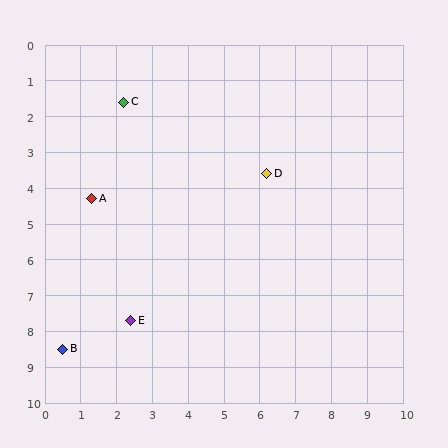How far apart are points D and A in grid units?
Points D and A are about 4.9 grid units apart.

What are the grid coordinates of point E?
Point E is at approximately (2.4, 7.7).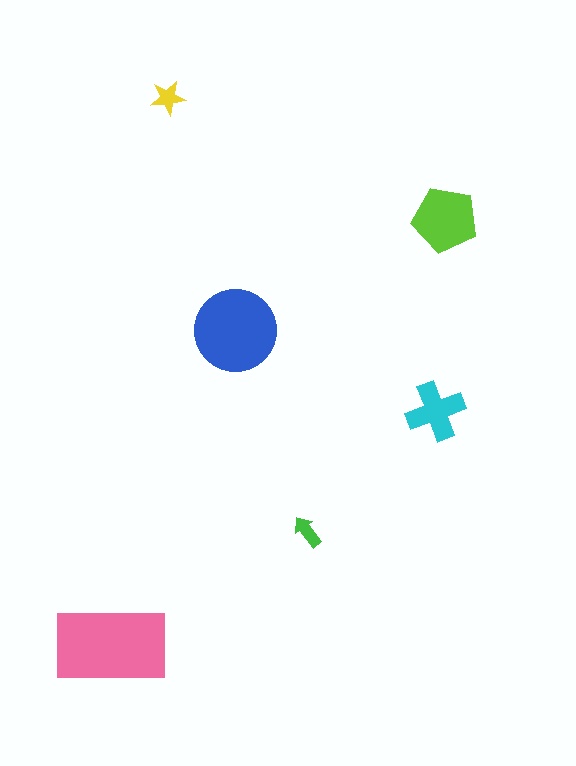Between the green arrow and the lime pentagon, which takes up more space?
The lime pentagon.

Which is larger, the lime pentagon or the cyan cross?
The lime pentagon.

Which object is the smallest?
The green arrow.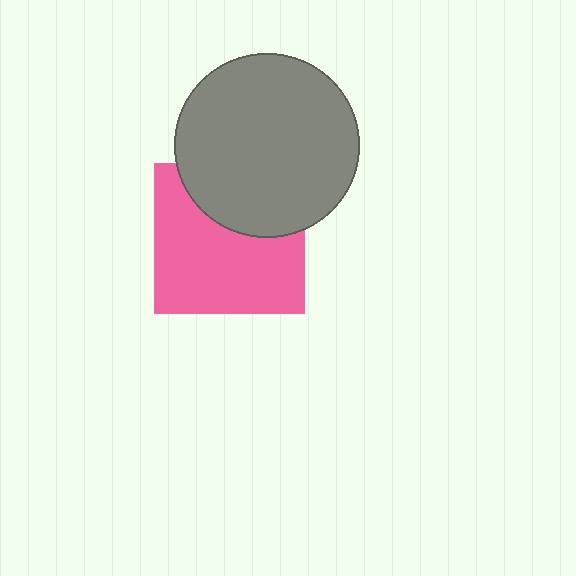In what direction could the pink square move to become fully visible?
The pink square could move down. That would shift it out from behind the gray circle entirely.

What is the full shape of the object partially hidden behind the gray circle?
The partially hidden object is a pink square.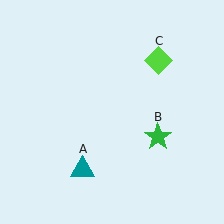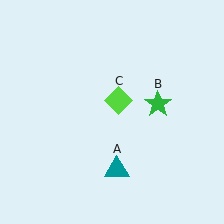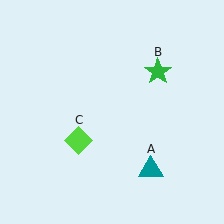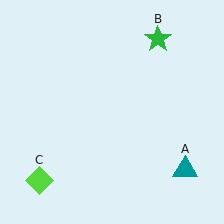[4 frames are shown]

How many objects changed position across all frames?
3 objects changed position: teal triangle (object A), green star (object B), lime diamond (object C).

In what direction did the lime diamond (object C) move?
The lime diamond (object C) moved down and to the left.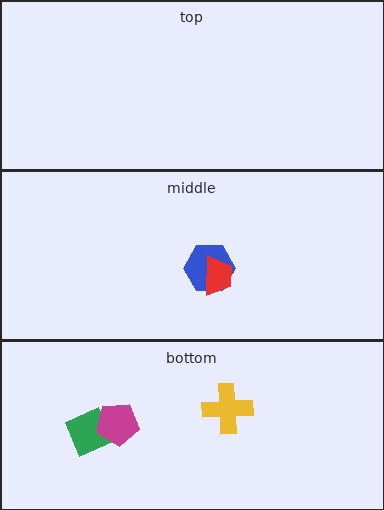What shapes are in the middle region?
The blue hexagon, the red trapezoid.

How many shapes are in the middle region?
2.